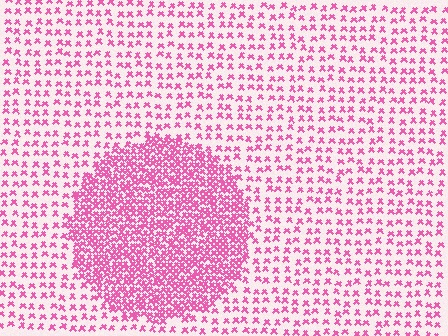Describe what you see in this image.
The image contains small pink elements arranged at two different densities. A circle-shaped region is visible where the elements are more densely packed than the surrounding area.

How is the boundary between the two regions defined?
The boundary is defined by a change in element density (approximately 2.6x ratio). All elements are the same color, size, and shape.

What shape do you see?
I see a circle.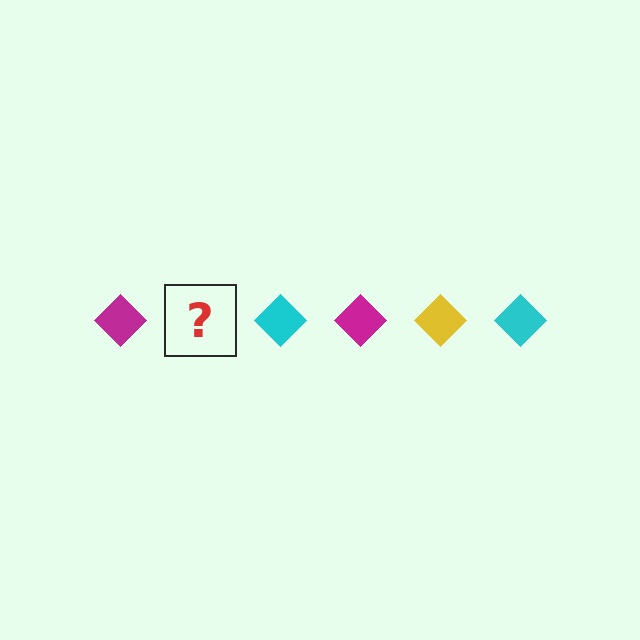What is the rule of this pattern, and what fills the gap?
The rule is that the pattern cycles through magenta, yellow, cyan diamonds. The gap should be filled with a yellow diamond.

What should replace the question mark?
The question mark should be replaced with a yellow diamond.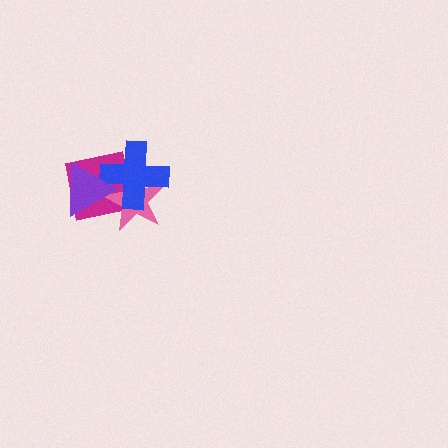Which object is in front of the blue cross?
The purple triangle is in front of the blue cross.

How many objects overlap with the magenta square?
3 objects overlap with the magenta square.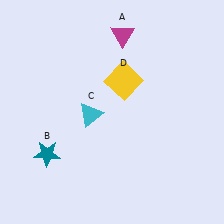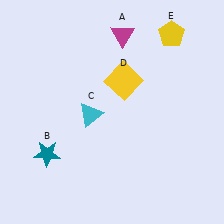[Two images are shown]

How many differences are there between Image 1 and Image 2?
There is 1 difference between the two images.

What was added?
A yellow pentagon (E) was added in Image 2.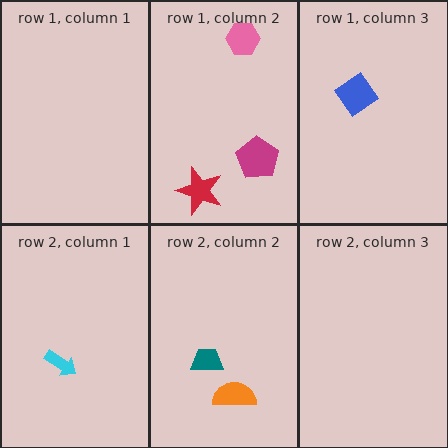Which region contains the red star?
The row 1, column 2 region.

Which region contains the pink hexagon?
The row 1, column 2 region.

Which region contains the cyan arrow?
The row 2, column 1 region.